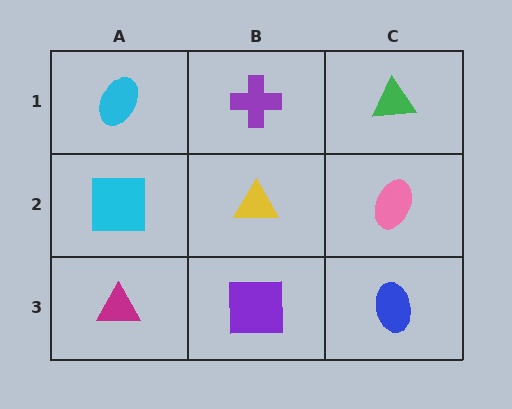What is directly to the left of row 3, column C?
A purple square.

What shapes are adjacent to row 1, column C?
A pink ellipse (row 2, column C), a purple cross (row 1, column B).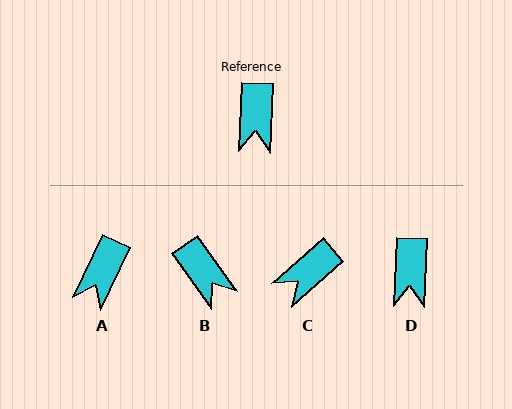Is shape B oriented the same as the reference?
No, it is off by about 38 degrees.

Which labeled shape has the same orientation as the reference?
D.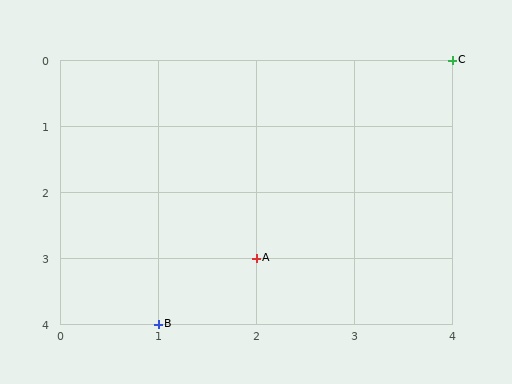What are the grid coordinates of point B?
Point B is at grid coordinates (1, 4).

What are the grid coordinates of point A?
Point A is at grid coordinates (2, 3).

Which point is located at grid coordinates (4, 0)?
Point C is at (4, 0).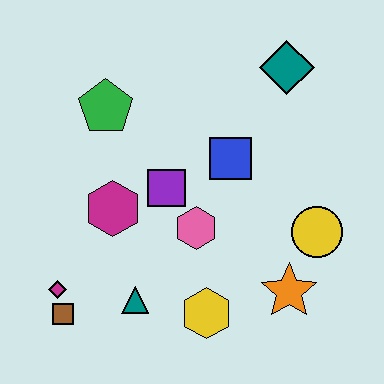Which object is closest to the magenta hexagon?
The purple square is closest to the magenta hexagon.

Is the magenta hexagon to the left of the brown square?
No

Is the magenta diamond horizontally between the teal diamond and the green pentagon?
No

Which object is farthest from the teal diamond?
The brown square is farthest from the teal diamond.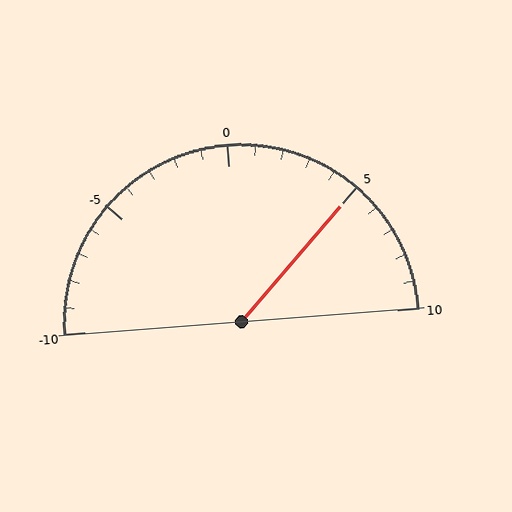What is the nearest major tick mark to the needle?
The nearest major tick mark is 5.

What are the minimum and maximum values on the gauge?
The gauge ranges from -10 to 10.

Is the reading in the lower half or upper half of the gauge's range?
The reading is in the upper half of the range (-10 to 10).